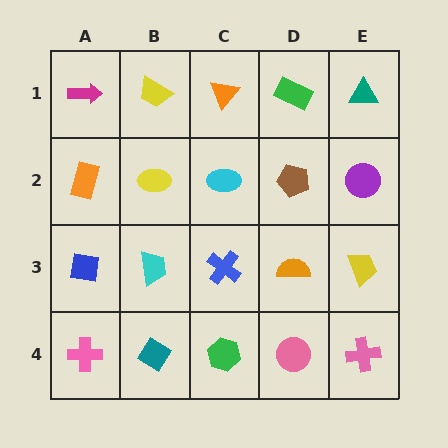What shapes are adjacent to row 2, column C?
An orange triangle (row 1, column C), a blue cross (row 3, column C), a yellow ellipse (row 2, column B), a brown pentagon (row 2, column D).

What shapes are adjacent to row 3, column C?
A cyan ellipse (row 2, column C), a green hexagon (row 4, column C), a cyan trapezoid (row 3, column B), an orange semicircle (row 3, column D).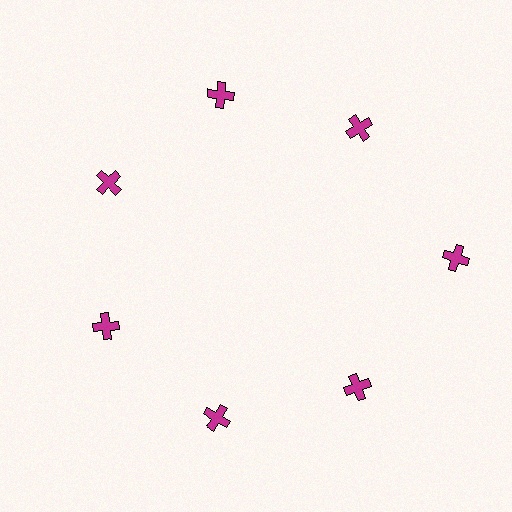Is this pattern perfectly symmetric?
No. The 7 magenta crosses are arranged in a ring, but one element near the 3 o'clock position is pushed outward from the center, breaking the 7-fold rotational symmetry.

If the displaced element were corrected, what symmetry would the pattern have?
It would have 7-fold rotational symmetry — the pattern would map onto itself every 51 degrees.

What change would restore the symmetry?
The symmetry would be restored by moving it inward, back onto the ring so that all 7 crosses sit at equal angles and equal distance from the center.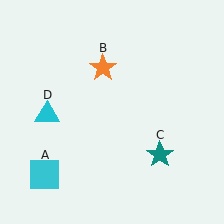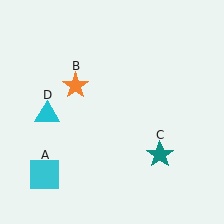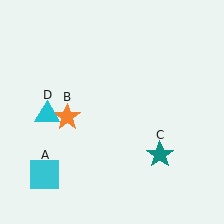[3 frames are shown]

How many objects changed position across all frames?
1 object changed position: orange star (object B).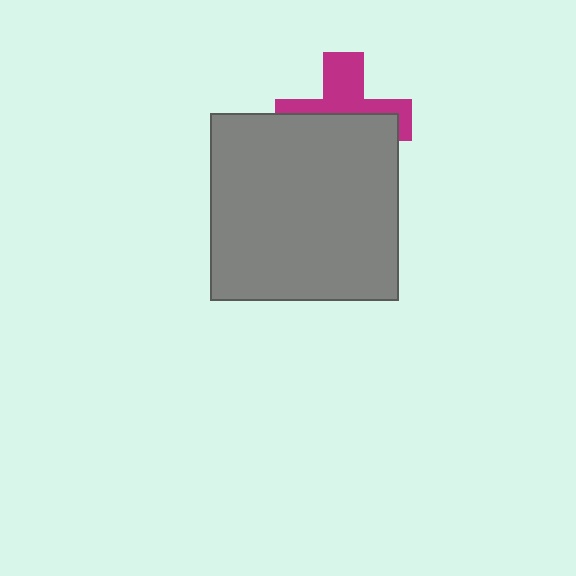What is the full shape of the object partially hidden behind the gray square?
The partially hidden object is a magenta cross.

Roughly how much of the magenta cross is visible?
A small part of it is visible (roughly 44%).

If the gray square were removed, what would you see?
You would see the complete magenta cross.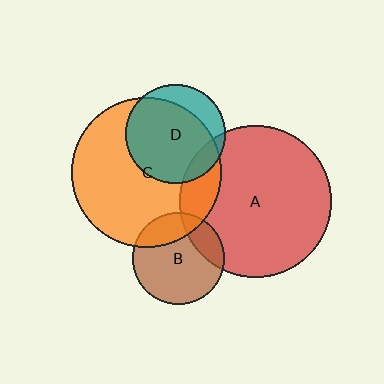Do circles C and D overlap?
Yes.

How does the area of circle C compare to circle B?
Approximately 2.6 times.